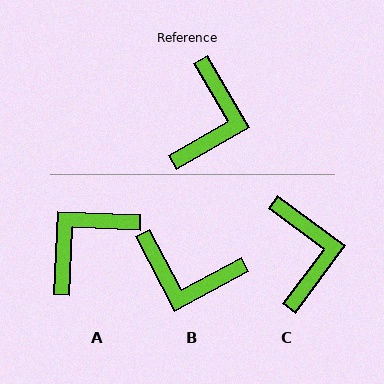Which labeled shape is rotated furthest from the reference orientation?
A, about 148 degrees away.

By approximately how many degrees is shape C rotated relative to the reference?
Approximately 23 degrees counter-clockwise.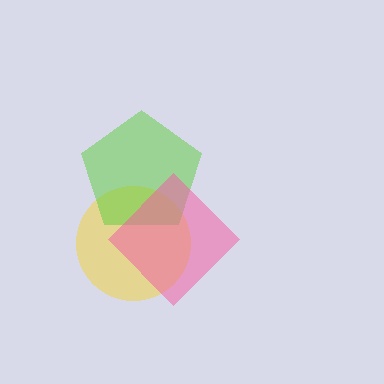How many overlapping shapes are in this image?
There are 3 overlapping shapes in the image.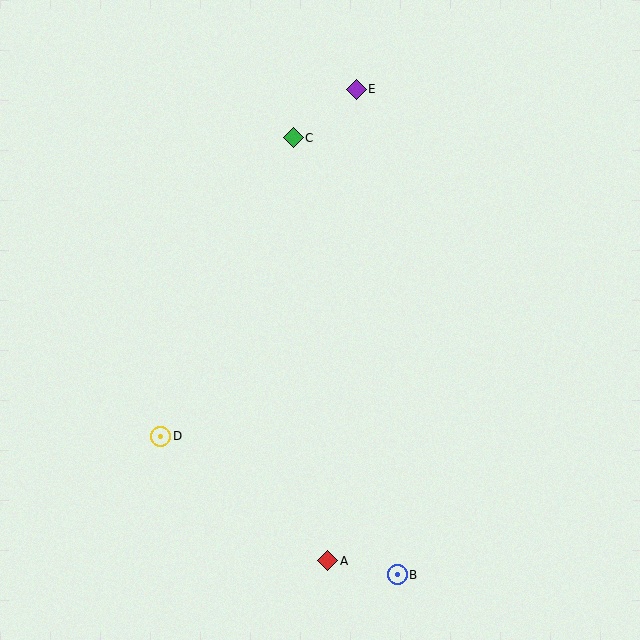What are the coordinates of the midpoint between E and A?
The midpoint between E and A is at (342, 325).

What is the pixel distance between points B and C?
The distance between B and C is 449 pixels.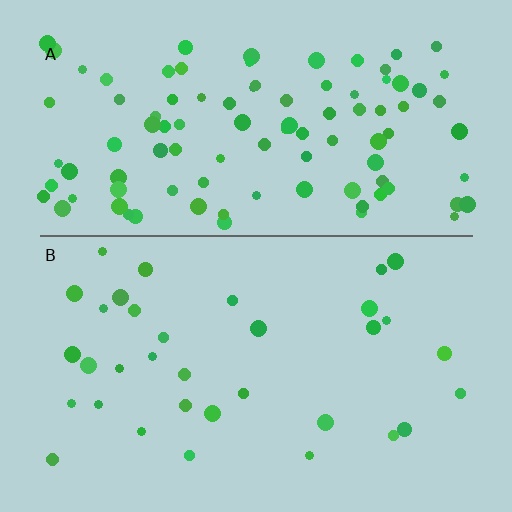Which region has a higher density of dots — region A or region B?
A (the top).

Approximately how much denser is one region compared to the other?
Approximately 3.0× — region A over region B.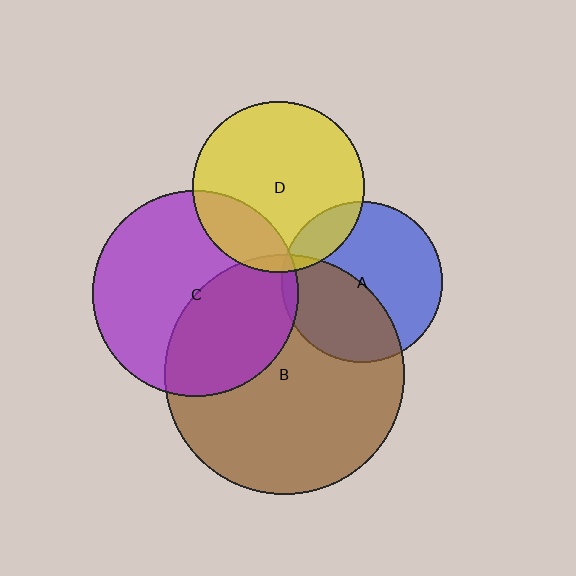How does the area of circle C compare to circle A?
Approximately 1.6 times.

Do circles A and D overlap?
Yes.